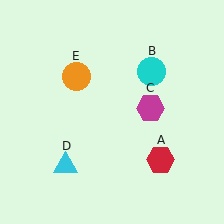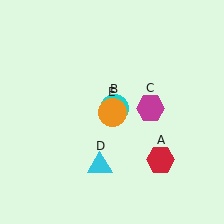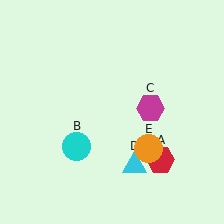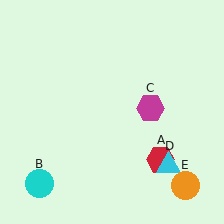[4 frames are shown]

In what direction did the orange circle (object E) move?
The orange circle (object E) moved down and to the right.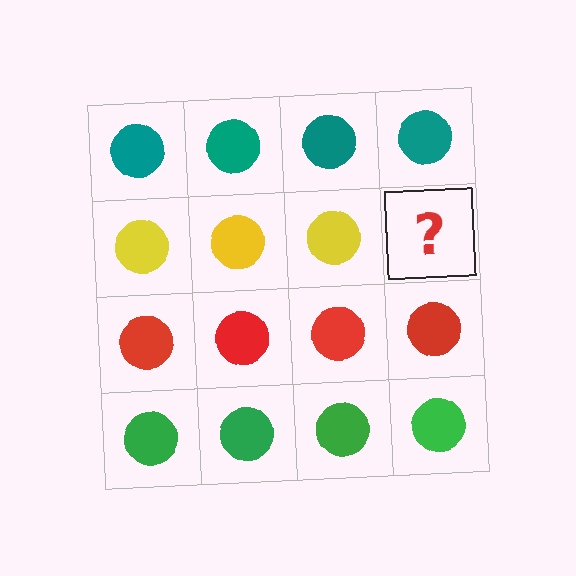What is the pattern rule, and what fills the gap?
The rule is that each row has a consistent color. The gap should be filled with a yellow circle.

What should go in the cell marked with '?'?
The missing cell should contain a yellow circle.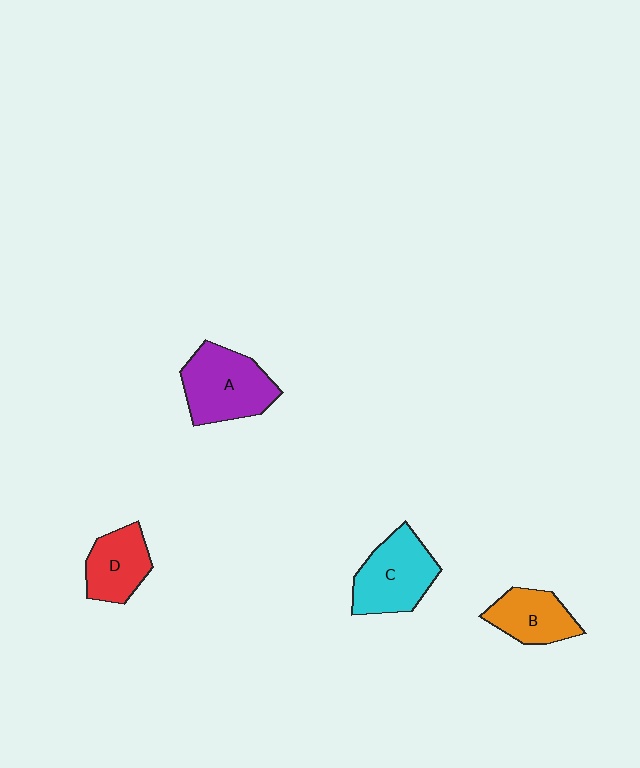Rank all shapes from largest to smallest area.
From largest to smallest: A (purple), C (cyan), D (red), B (orange).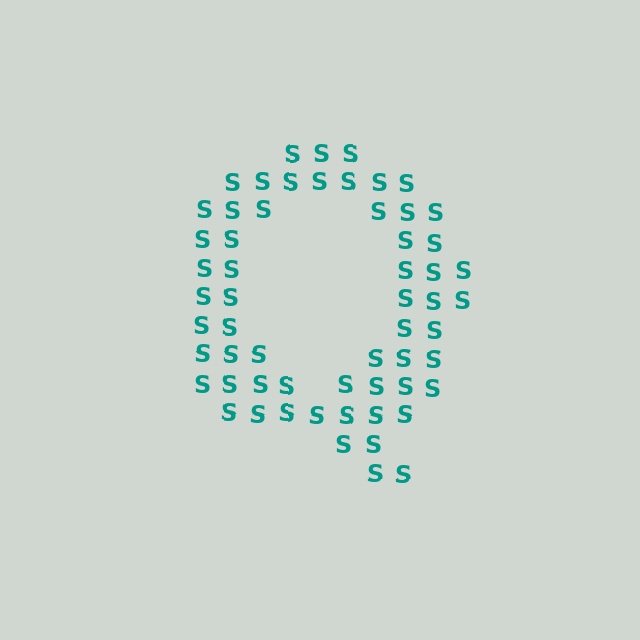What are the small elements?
The small elements are letter S's.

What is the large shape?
The large shape is the letter Q.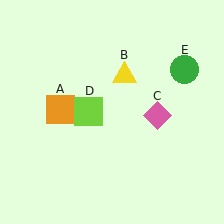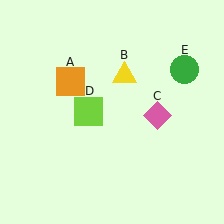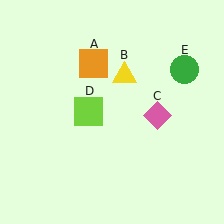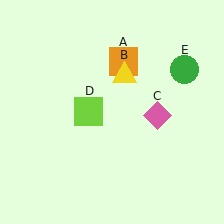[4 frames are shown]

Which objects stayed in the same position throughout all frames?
Yellow triangle (object B) and pink diamond (object C) and lime square (object D) and green circle (object E) remained stationary.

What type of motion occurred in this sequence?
The orange square (object A) rotated clockwise around the center of the scene.